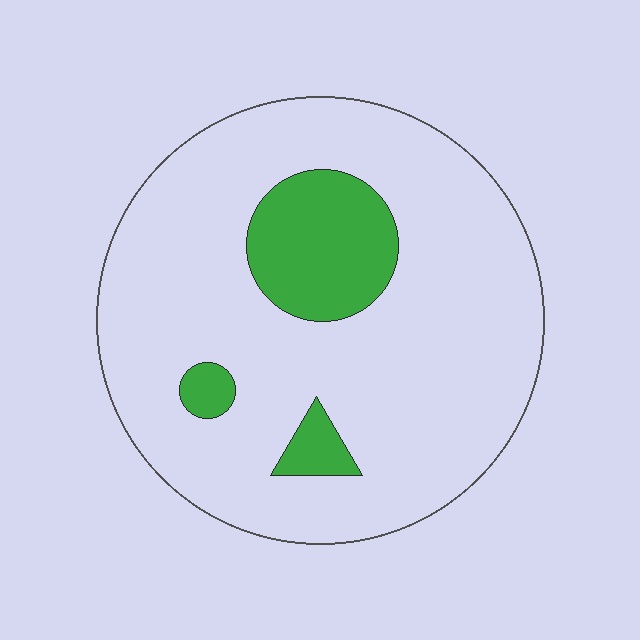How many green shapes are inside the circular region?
3.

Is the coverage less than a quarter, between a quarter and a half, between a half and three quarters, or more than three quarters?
Less than a quarter.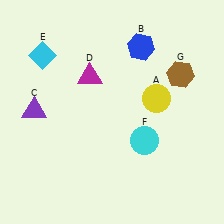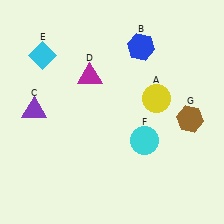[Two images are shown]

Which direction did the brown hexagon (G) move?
The brown hexagon (G) moved down.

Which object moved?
The brown hexagon (G) moved down.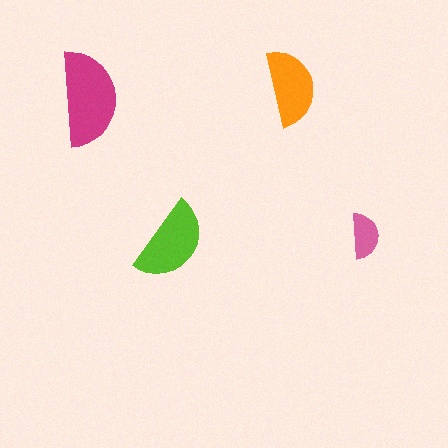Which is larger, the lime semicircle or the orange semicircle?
The lime one.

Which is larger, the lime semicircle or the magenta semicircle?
The magenta one.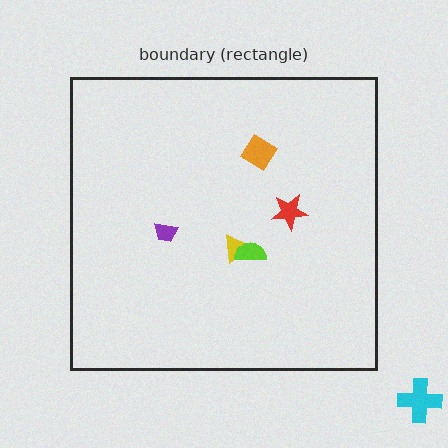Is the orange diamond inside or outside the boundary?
Inside.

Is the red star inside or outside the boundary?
Inside.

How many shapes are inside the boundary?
5 inside, 1 outside.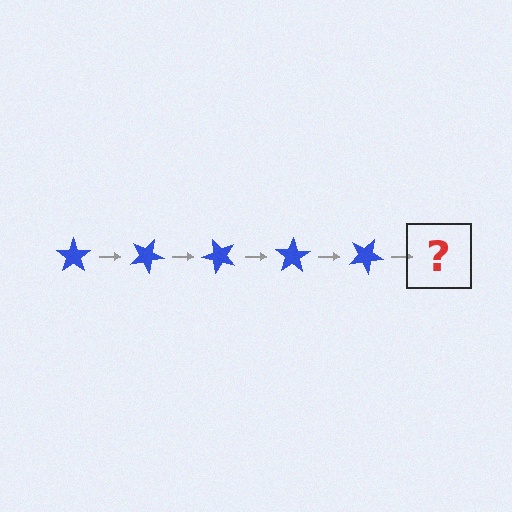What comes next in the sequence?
The next element should be a blue star rotated 125 degrees.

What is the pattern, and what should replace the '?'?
The pattern is that the star rotates 25 degrees each step. The '?' should be a blue star rotated 125 degrees.